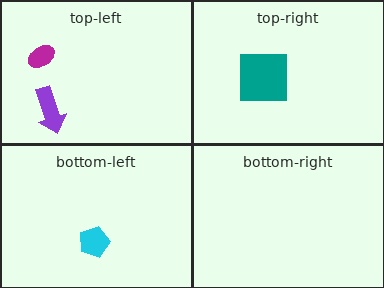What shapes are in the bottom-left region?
The cyan pentagon.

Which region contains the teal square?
The top-right region.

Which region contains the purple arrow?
The top-left region.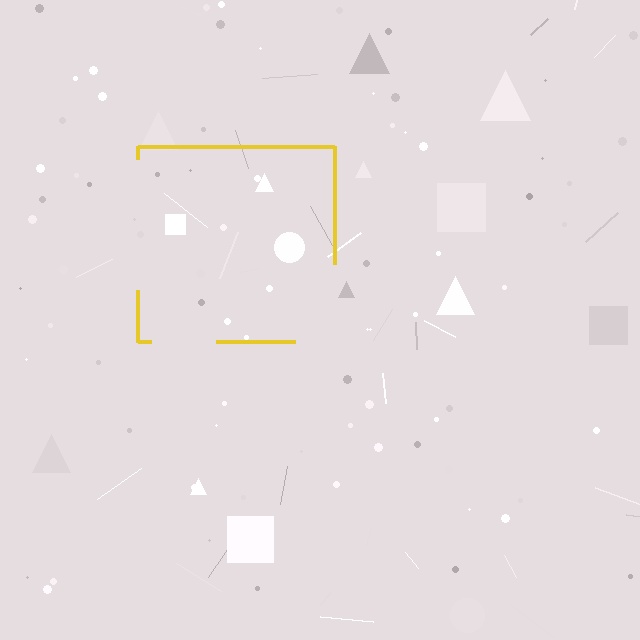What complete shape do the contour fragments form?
The contour fragments form a square.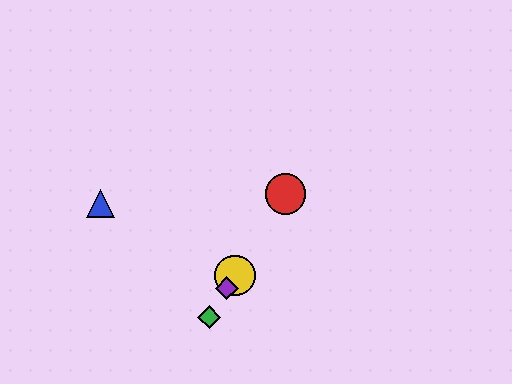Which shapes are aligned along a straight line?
The red circle, the green diamond, the yellow circle, the purple diamond are aligned along a straight line.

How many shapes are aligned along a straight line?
4 shapes (the red circle, the green diamond, the yellow circle, the purple diamond) are aligned along a straight line.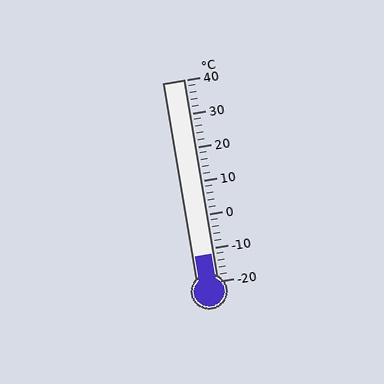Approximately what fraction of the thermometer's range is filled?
The thermometer is filled to approximately 15% of its range.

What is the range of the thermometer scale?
The thermometer scale ranges from -20°C to 40°C.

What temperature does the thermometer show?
The thermometer shows approximately -12°C.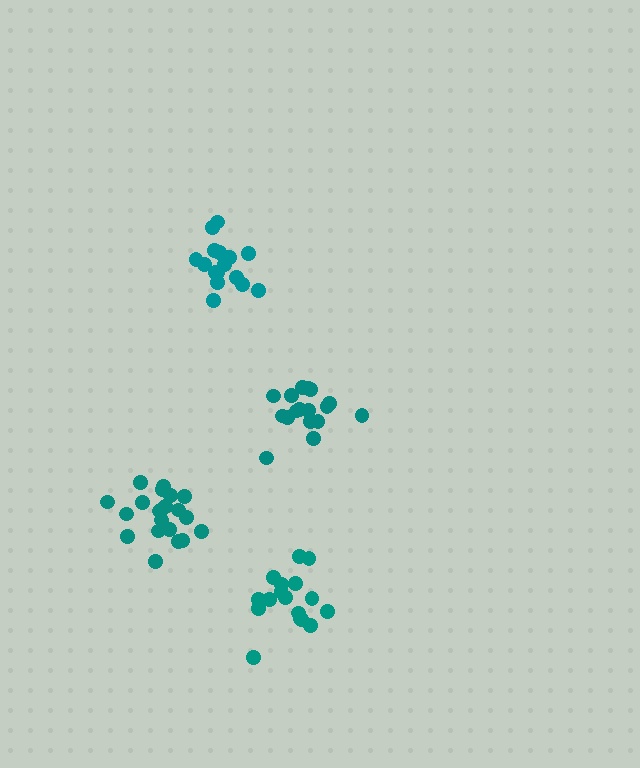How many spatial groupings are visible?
There are 4 spatial groupings.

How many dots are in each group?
Group 1: 17 dots, Group 2: 17 dots, Group 3: 16 dots, Group 4: 21 dots (71 total).